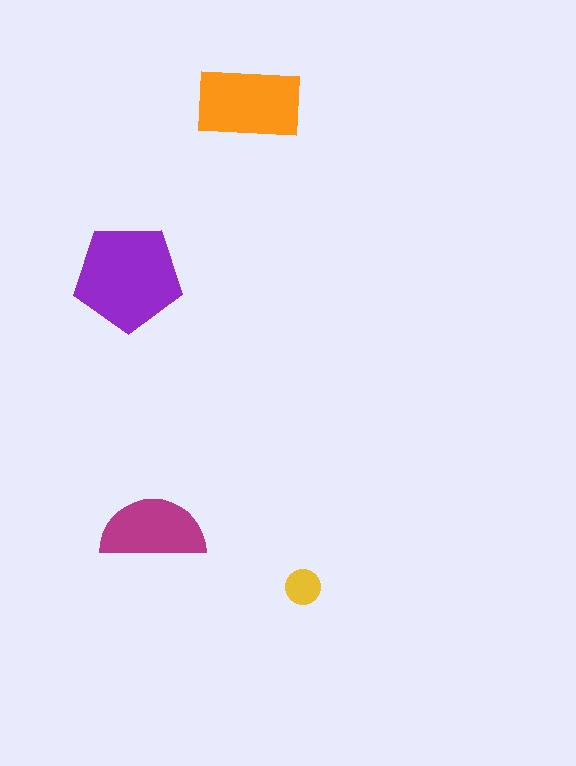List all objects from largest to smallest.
The purple pentagon, the orange rectangle, the magenta semicircle, the yellow circle.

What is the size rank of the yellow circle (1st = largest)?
4th.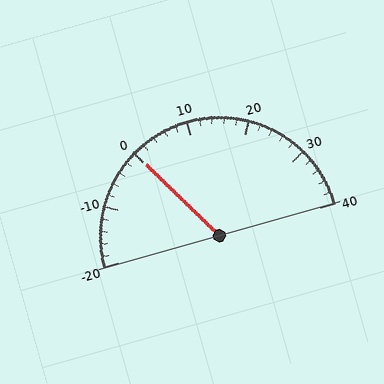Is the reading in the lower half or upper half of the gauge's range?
The reading is in the lower half of the range (-20 to 40).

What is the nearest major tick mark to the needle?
The nearest major tick mark is 0.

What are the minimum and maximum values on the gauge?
The gauge ranges from -20 to 40.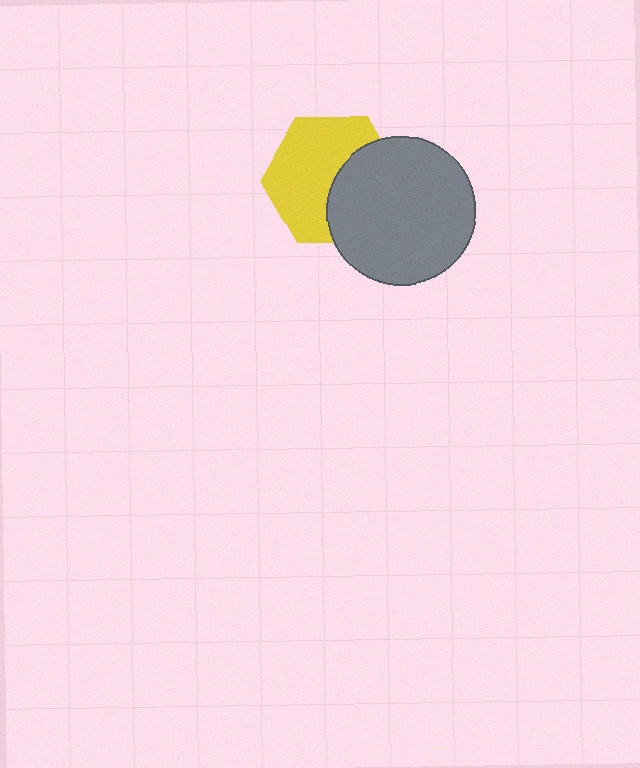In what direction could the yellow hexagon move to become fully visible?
The yellow hexagon could move left. That would shift it out from behind the gray circle entirely.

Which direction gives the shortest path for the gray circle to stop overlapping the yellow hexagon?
Moving right gives the shortest separation.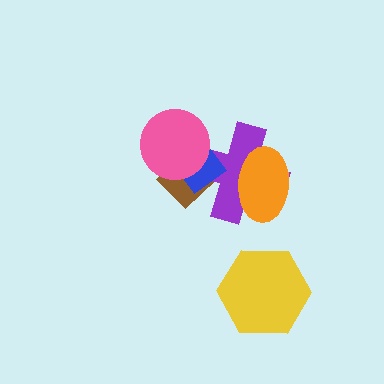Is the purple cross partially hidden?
Yes, it is partially covered by another shape.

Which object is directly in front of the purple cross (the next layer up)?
The orange ellipse is directly in front of the purple cross.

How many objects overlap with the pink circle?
3 objects overlap with the pink circle.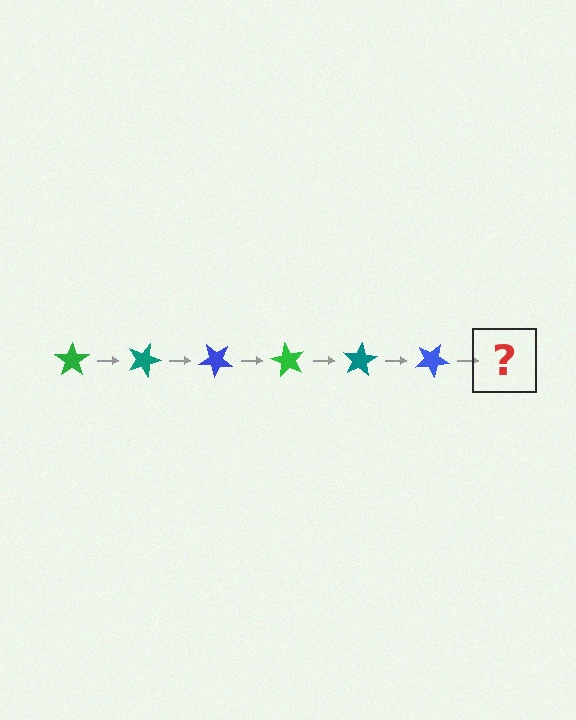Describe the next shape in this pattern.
It should be a green star, rotated 120 degrees from the start.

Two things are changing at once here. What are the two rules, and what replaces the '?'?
The two rules are that it rotates 20 degrees each step and the color cycles through green, teal, and blue. The '?' should be a green star, rotated 120 degrees from the start.